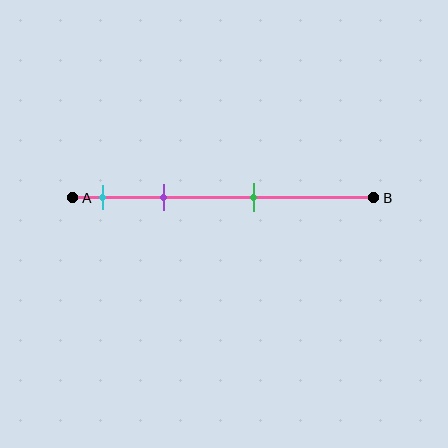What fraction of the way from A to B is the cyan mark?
The cyan mark is approximately 10% (0.1) of the way from A to B.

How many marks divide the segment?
There are 3 marks dividing the segment.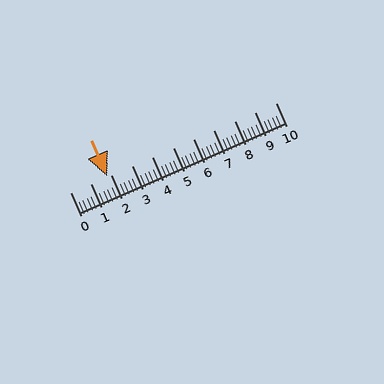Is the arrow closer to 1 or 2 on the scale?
The arrow is closer to 2.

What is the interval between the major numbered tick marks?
The major tick marks are spaced 1 units apart.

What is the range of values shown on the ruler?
The ruler shows values from 0 to 10.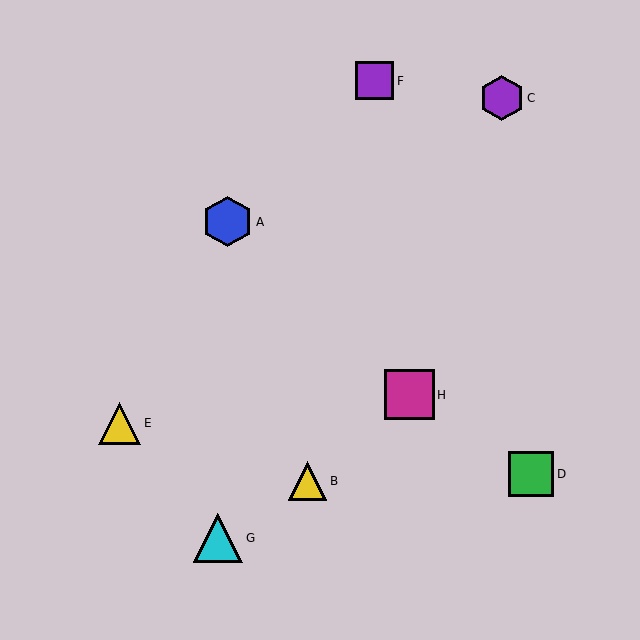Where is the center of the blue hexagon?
The center of the blue hexagon is at (228, 222).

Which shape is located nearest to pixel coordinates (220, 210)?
The blue hexagon (labeled A) at (228, 222) is nearest to that location.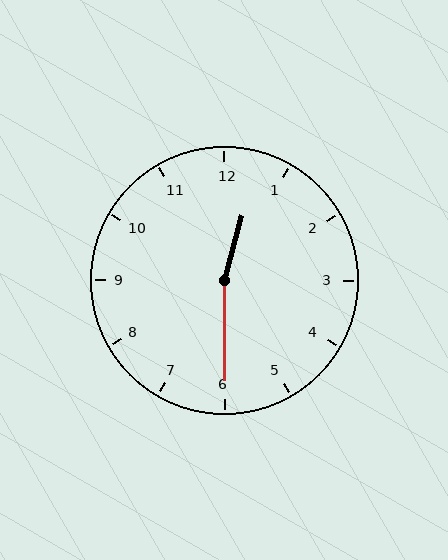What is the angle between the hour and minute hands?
Approximately 165 degrees.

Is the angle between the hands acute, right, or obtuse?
It is obtuse.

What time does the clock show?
12:30.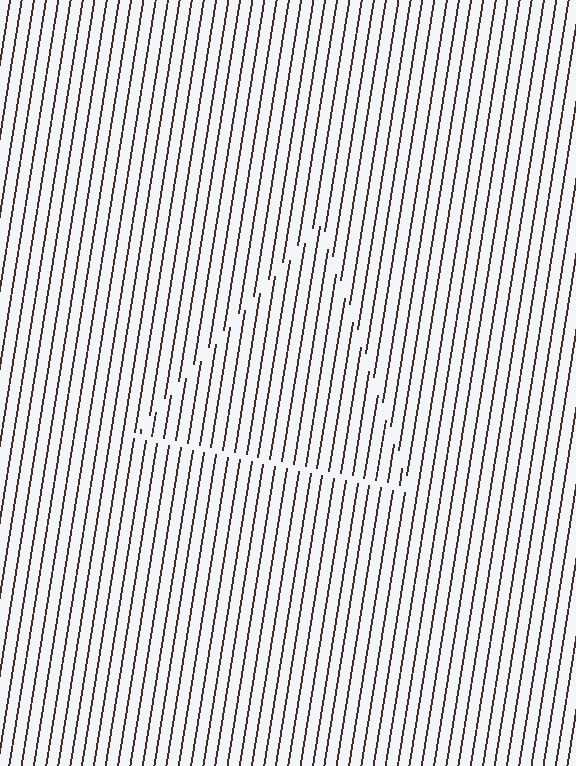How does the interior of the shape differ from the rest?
The interior of the shape contains the same grating, shifted by half a period — the contour is defined by the phase discontinuity where line-ends from the inner and outer gratings abut.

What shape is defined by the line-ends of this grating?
An illusory triangle. The interior of the shape contains the same grating, shifted by half a period — the contour is defined by the phase discontinuity where line-ends from the inner and outer gratings abut.